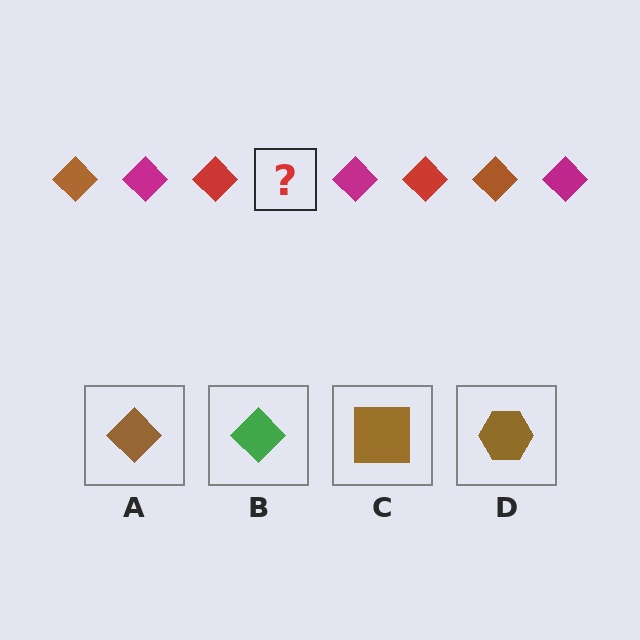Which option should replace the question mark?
Option A.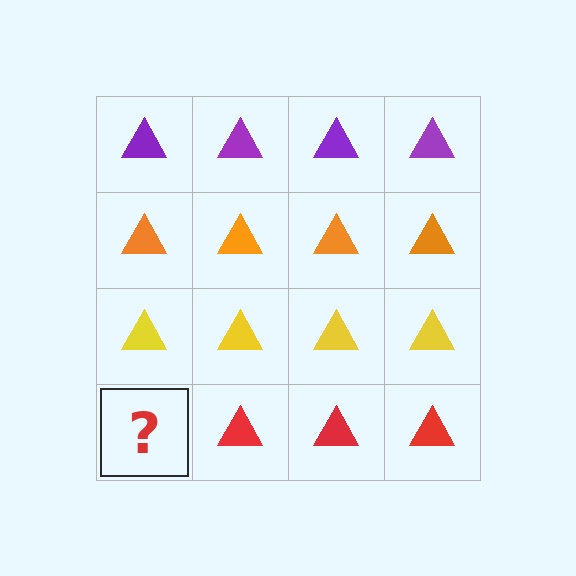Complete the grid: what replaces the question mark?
The question mark should be replaced with a red triangle.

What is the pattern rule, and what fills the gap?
The rule is that each row has a consistent color. The gap should be filled with a red triangle.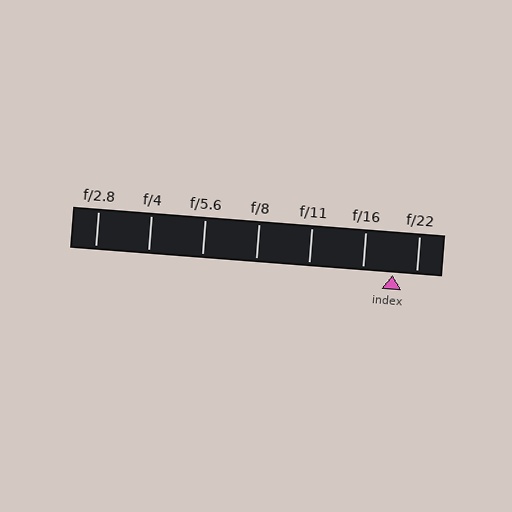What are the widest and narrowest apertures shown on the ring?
The widest aperture shown is f/2.8 and the narrowest is f/22.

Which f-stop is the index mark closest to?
The index mark is closest to f/22.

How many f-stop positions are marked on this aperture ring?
There are 7 f-stop positions marked.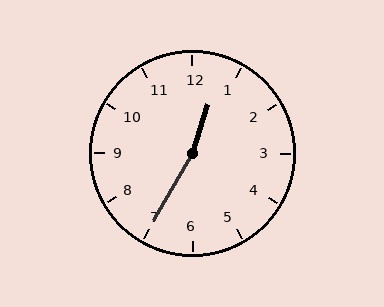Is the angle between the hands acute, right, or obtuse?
It is obtuse.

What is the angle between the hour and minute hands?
Approximately 168 degrees.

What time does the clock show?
12:35.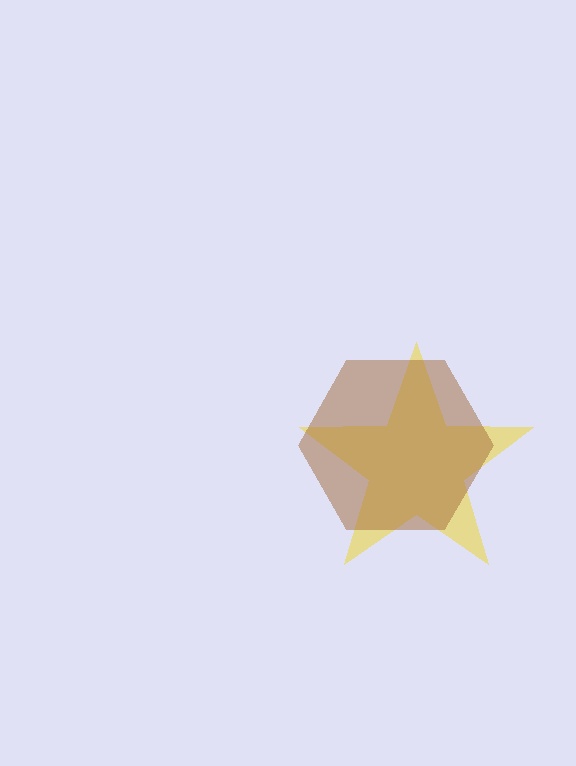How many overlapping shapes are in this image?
There are 2 overlapping shapes in the image.